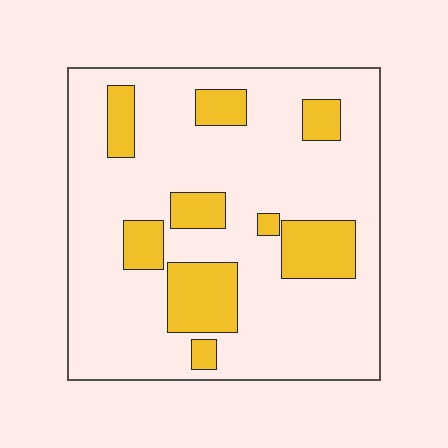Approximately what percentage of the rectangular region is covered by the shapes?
Approximately 20%.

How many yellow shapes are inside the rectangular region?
9.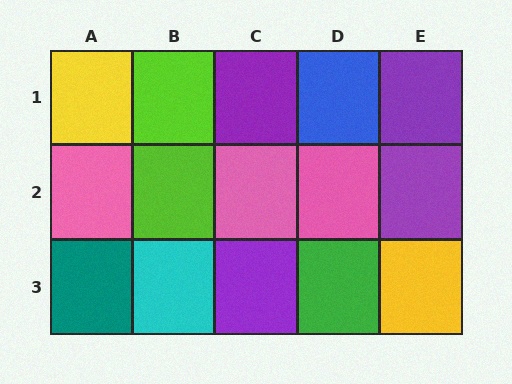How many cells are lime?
2 cells are lime.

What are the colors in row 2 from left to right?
Pink, lime, pink, pink, purple.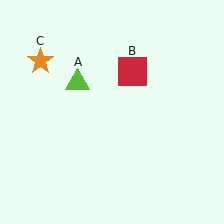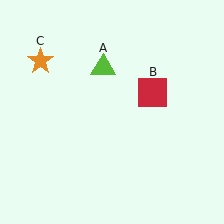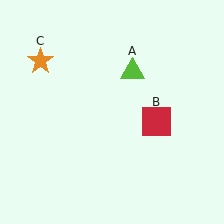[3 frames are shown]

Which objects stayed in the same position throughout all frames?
Orange star (object C) remained stationary.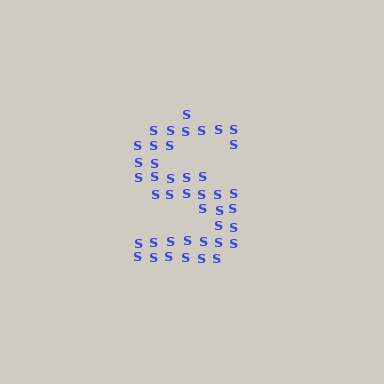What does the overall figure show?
The overall figure shows the letter S.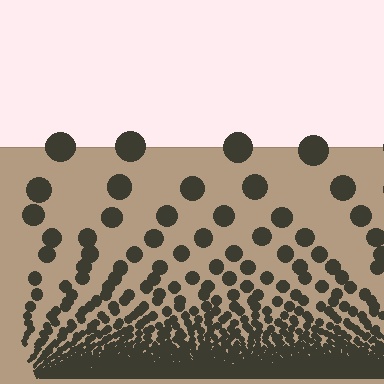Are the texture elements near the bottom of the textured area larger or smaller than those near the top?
Smaller. The gradient is inverted — elements near the bottom are smaller and denser.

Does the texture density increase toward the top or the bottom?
Density increases toward the bottom.